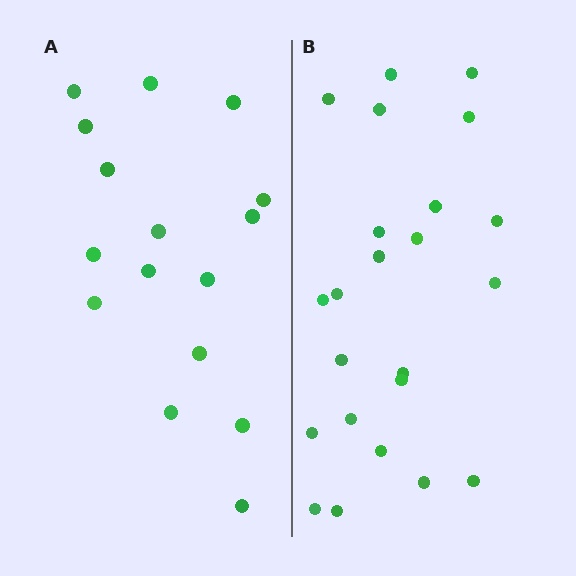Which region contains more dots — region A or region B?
Region B (the right region) has more dots.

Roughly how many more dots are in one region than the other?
Region B has roughly 8 or so more dots than region A.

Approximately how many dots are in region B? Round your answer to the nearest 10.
About 20 dots. (The exact count is 23, which rounds to 20.)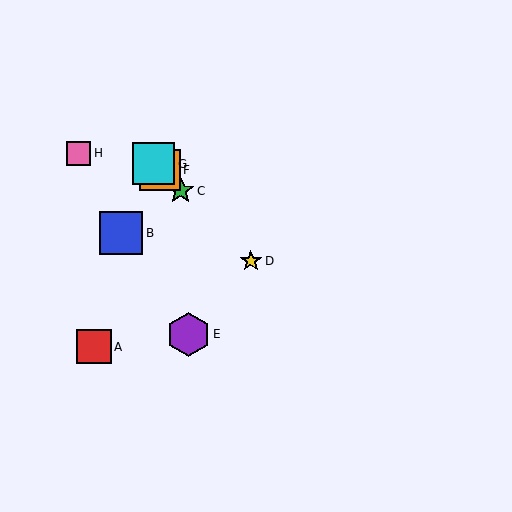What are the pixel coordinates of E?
Object E is at (189, 334).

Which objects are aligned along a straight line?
Objects C, D, F, G are aligned along a straight line.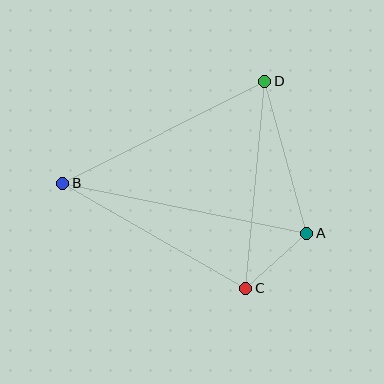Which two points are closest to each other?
Points A and C are closest to each other.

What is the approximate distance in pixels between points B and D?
The distance between B and D is approximately 226 pixels.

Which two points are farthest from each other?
Points A and B are farthest from each other.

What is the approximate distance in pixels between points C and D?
The distance between C and D is approximately 208 pixels.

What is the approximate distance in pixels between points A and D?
The distance between A and D is approximately 157 pixels.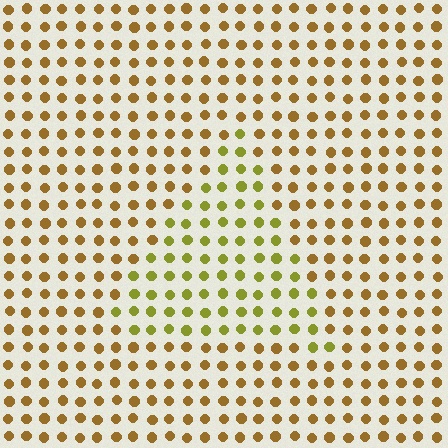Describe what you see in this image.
The image is filled with small brown elements in a uniform arrangement. A triangle-shaped region is visible where the elements are tinted to a slightly different hue, forming a subtle color boundary.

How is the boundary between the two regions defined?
The boundary is defined purely by a slight shift in hue (about 32 degrees). Spacing, size, and orientation are identical on both sides.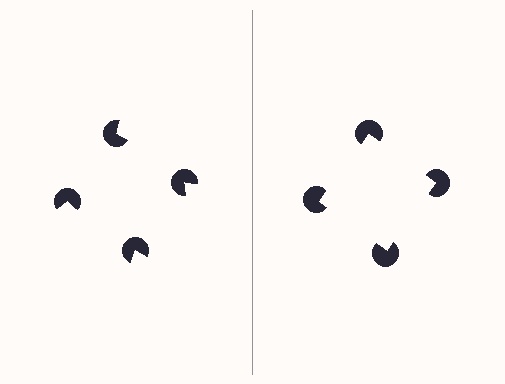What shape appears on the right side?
An illusory square.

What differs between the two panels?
The pac-man discs are positioned identically on both sides; only the wedge orientations differ. On the right they align to a square; on the left they are misaligned.